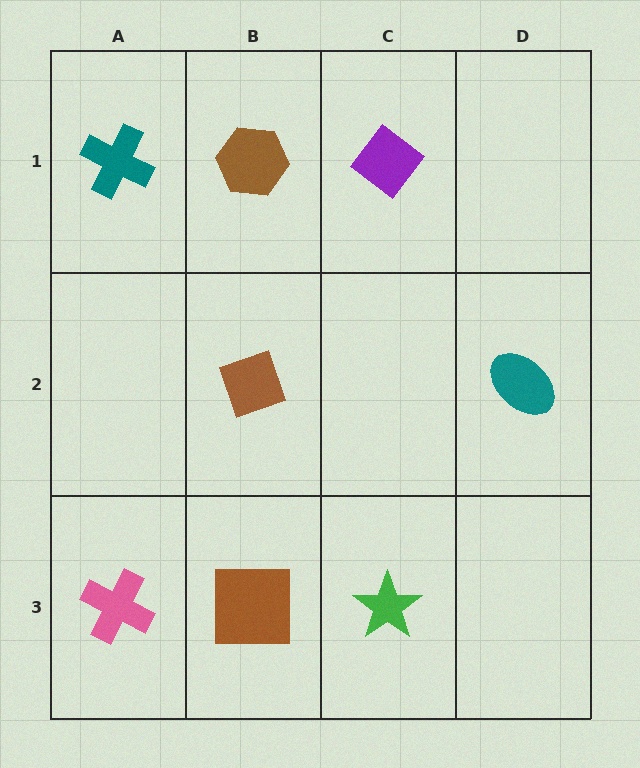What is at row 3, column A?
A pink cross.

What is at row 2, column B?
A brown diamond.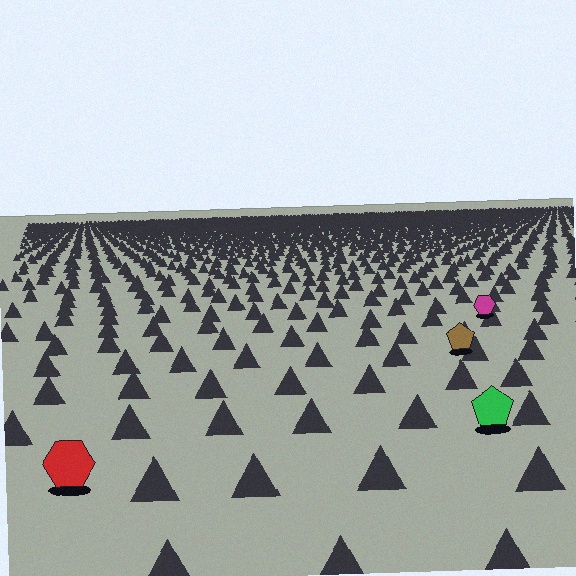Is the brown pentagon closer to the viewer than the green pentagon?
No. The green pentagon is closer — you can tell from the texture gradient: the ground texture is coarser near it.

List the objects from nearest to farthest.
From nearest to farthest: the red hexagon, the green pentagon, the brown pentagon, the magenta hexagon.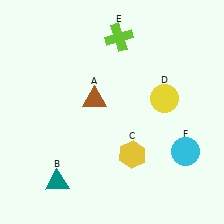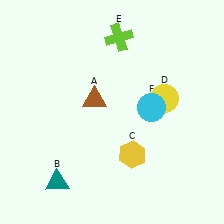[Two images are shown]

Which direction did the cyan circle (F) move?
The cyan circle (F) moved up.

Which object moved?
The cyan circle (F) moved up.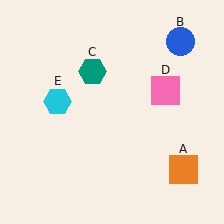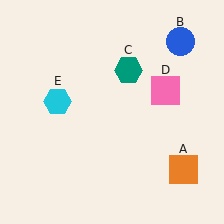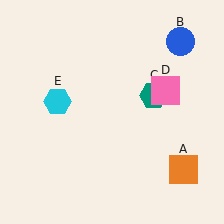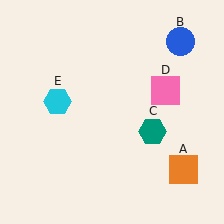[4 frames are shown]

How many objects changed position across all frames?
1 object changed position: teal hexagon (object C).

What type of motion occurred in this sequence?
The teal hexagon (object C) rotated clockwise around the center of the scene.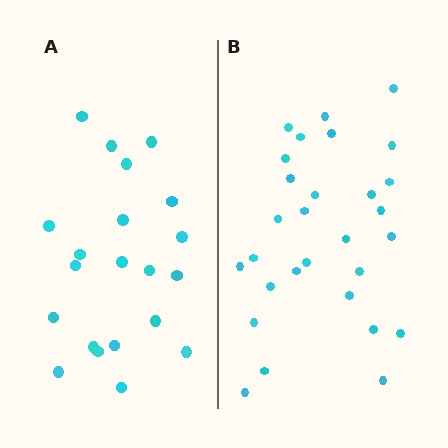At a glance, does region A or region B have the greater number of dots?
Region B (the right region) has more dots.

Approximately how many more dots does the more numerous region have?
Region B has roughly 8 or so more dots than region A.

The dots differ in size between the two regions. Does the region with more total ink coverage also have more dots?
No. Region A has more total ink coverage because its dots are larger, but region B actually contains more individual dots. Total area can be misleading — the number of items is what matters here.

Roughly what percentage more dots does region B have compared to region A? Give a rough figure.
About 40% more.